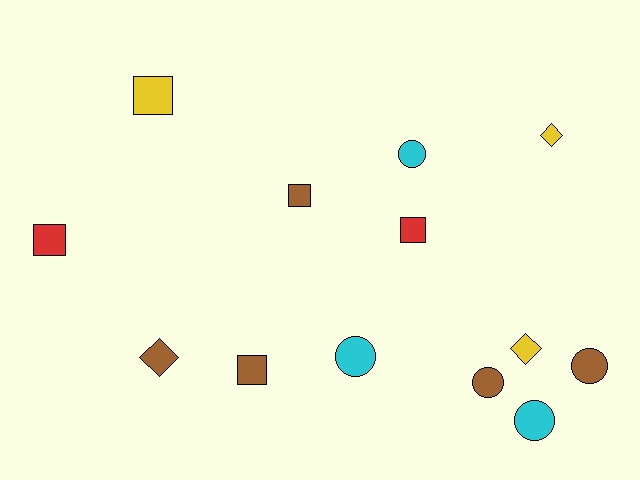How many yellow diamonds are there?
There are 2 yellow diamonds.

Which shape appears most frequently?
Circle, with 5 objects.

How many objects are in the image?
There are 13 objects.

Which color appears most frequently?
Brown, with 5 objects.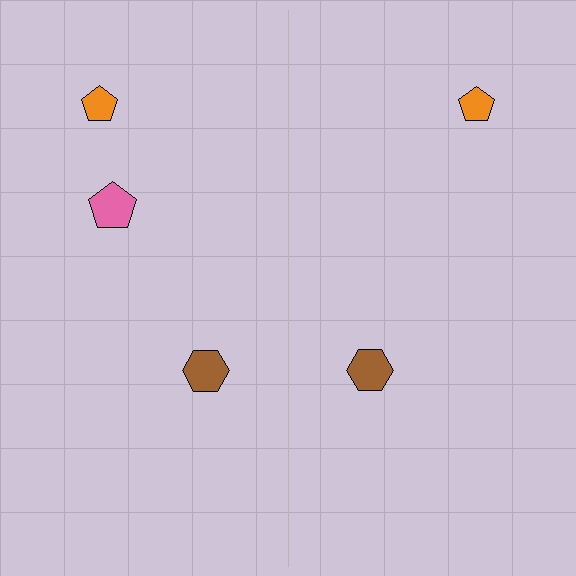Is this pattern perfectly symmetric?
No, the pattern is not perfectly symmetric. A pink pentagon is missing from the right side.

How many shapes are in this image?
There are 5 shapes in this image.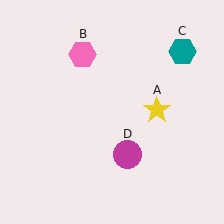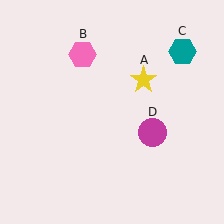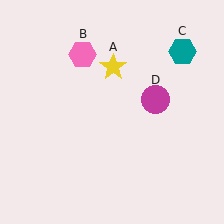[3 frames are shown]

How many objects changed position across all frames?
2 objects changed position: yellow star (object A), magenta circle (object D).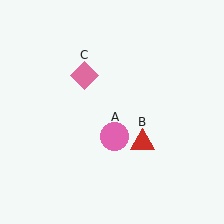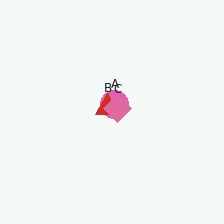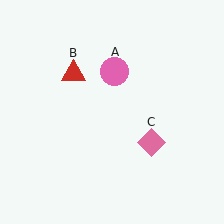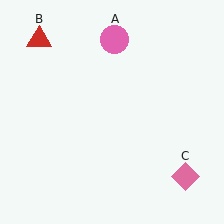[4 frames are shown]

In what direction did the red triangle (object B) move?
The red triangle (object B) moved up and to the left.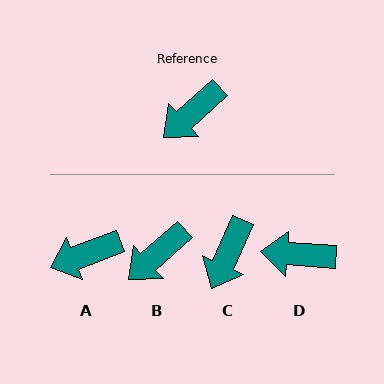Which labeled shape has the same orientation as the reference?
B.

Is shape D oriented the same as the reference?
No, it is off by about 46 degrees.